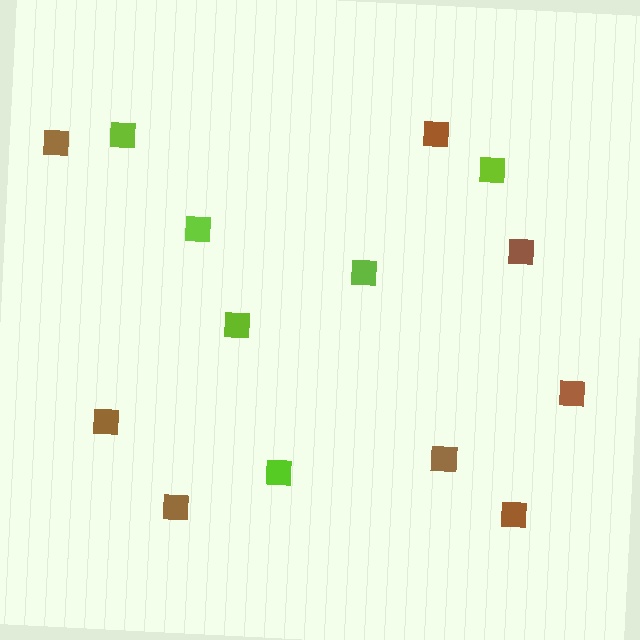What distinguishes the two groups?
There are 2 groups: one group of brown squares (8) and one group of lime squares (6).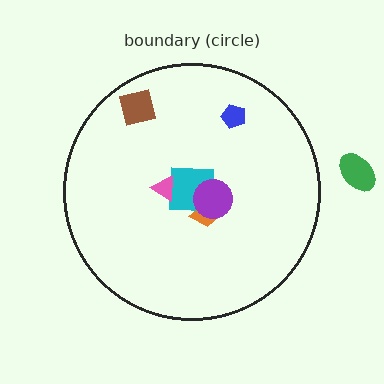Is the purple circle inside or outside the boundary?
Inside.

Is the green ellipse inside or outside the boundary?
Outside.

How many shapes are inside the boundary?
6 inside, 1 outside.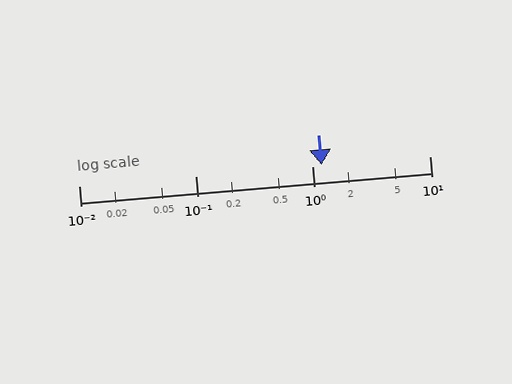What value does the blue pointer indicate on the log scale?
The pointer indicates approximately 1.2.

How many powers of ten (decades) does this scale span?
The scale spans 3 decades, from 0.01 to 10.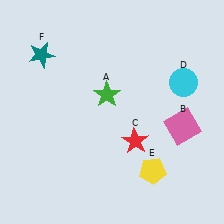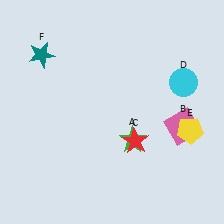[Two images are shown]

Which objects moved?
The objects that moved are: the green star (A), the yellow pentagon (E).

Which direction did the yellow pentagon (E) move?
The yellow pentagon (E) moved up.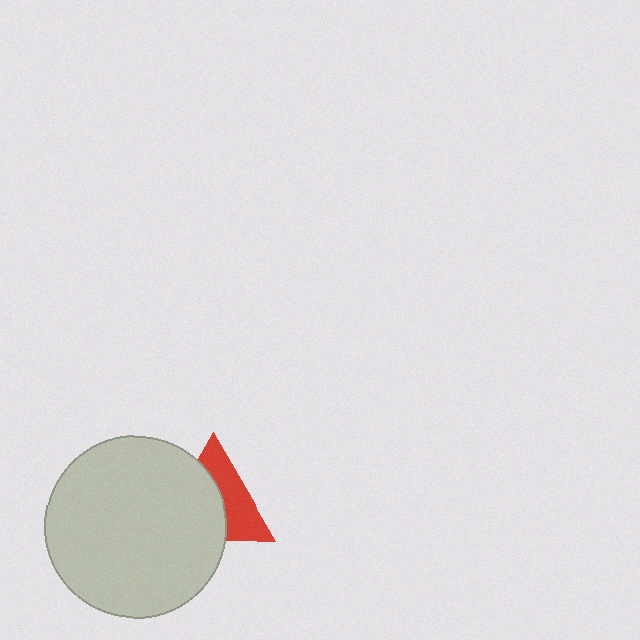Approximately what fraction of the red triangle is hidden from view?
Roughly 54% of the red triangle is hidden behind the light gray circle.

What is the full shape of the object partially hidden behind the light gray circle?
The partially hidden object is a red triangle.